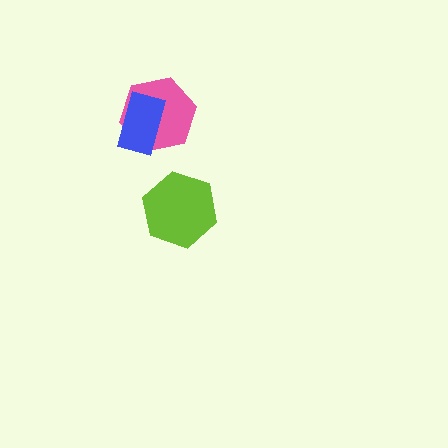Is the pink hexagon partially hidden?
Yes, it is partially covered by another shape.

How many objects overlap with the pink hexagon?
1 object overlaps with the pink hexagon.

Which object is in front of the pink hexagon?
The blue rectangle is in front of the pink hexagon.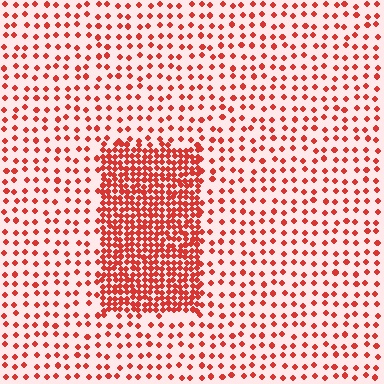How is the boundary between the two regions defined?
The boundary is defined by a change in element density (approximately 3.1x ratio). All elements are the same color, size, and shape.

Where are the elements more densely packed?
The elements are more densely packed inside the rectangle boundary.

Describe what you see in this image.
The image contains small red elements arranged at two different densities. A rectangle-shaped region is visible where the elements are more densely packed than the surrounding area.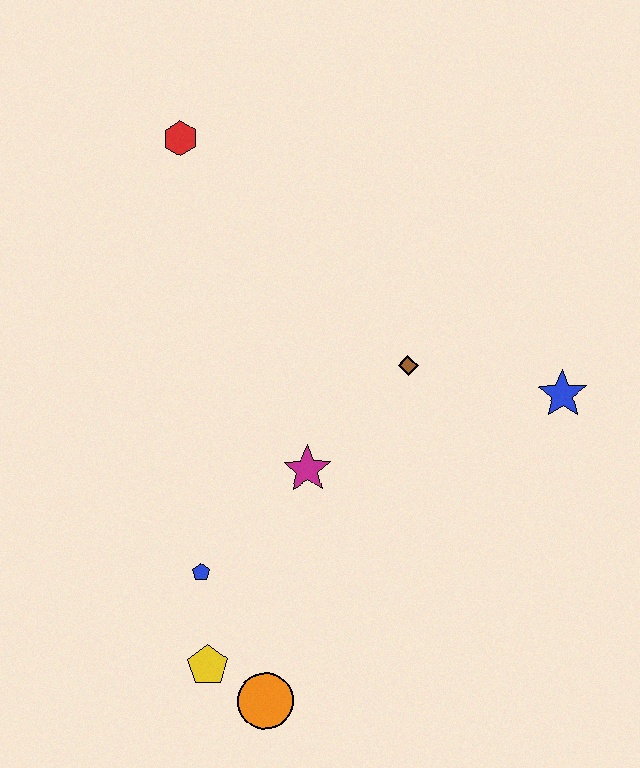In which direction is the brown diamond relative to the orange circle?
The brown diamond is above the orange circle.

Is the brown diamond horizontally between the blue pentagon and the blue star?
Yes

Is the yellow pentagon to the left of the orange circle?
Yes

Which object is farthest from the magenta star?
The red hexagon is farthest from the magenta star.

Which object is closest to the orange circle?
The yellow pentagon is closest to the orange circle.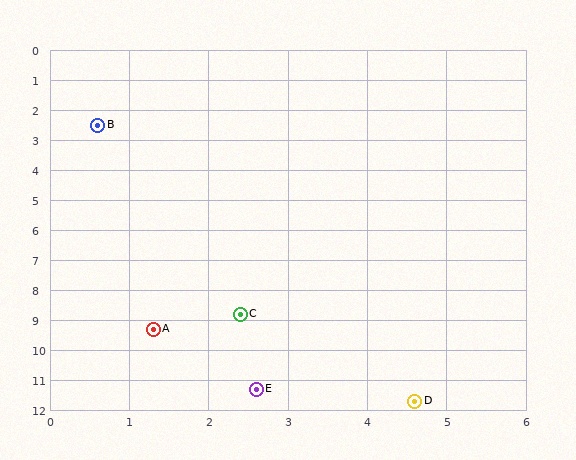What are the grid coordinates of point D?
Point D is at approximately (4.6, 11.7).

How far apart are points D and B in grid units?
Points D and B are about 10.0 grid units apart.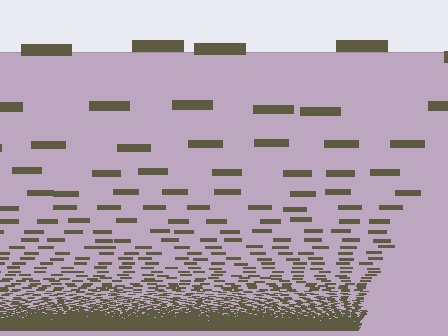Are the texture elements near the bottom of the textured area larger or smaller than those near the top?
Smaller. The gradient is inverted — elements near the bottom are smaller and denser.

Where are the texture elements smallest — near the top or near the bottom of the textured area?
Near the bottom.